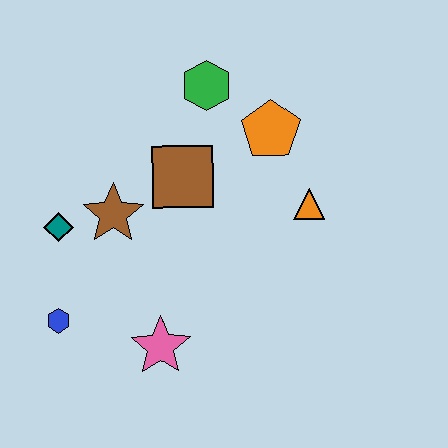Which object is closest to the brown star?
The teal diamond is closest to the brown star.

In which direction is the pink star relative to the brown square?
The pink star is below the brown square.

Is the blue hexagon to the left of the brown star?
Yes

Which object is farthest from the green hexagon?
The blue hexagon is farthest from the green hexagon.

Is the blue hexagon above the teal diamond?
No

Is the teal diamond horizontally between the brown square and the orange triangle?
No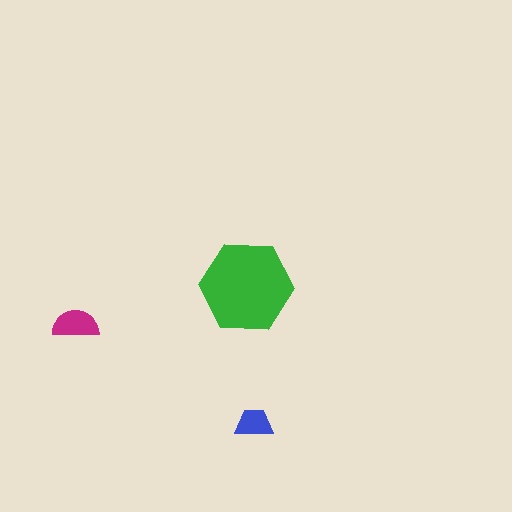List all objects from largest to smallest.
The green hexagon, the magenta semicircle, the blue trapezoid.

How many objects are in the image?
There are 3 objects in the image.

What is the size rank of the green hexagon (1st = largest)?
1st.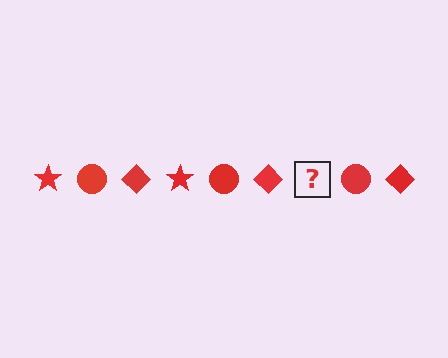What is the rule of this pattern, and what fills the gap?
The rule is that the pattern cycles through star, circle, diamond shapes in red. The gap should be filled with a red star.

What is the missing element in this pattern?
The missing element is a red star.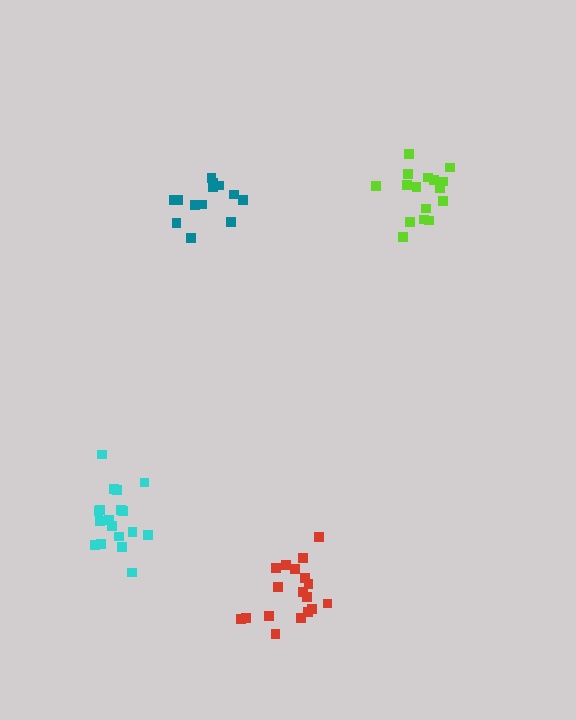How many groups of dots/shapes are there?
There are 4 groups.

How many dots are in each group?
Group 1: 13 dots, Group 2: 18 dots, Group 3: 18 dots, Group 4: 16 dots (65 total).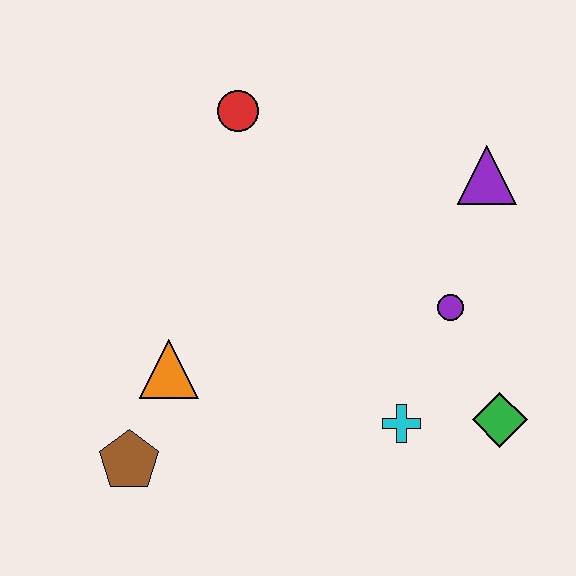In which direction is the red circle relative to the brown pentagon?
The red circle is above the brown pentagon.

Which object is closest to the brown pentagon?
The orange triangle is closest to the brown pentagon.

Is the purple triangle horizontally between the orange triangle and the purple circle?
No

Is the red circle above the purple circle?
Yes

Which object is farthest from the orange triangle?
The purple triangle is farthest from the orange triangle.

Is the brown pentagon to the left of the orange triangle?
Yes